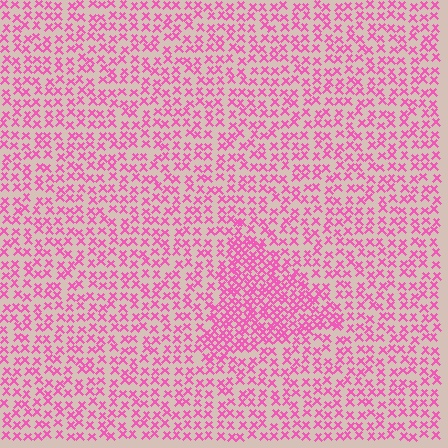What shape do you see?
I see a triangle.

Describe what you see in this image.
The image contains small pink elements arranged at two different densities. A triangle-shaped region is visible where the elements are more densely packed than the surrounding area.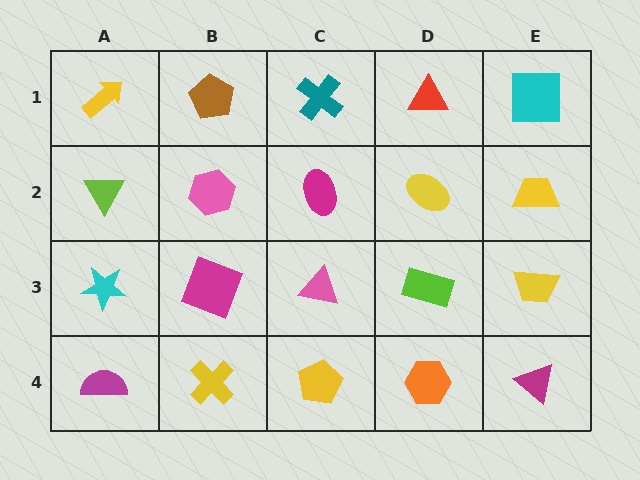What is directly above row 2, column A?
A yellow arrow.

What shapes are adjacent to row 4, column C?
A pink triangle (row 3, column C), a yellow cross (row 4, column B), an orange hexagon (row 4, column D).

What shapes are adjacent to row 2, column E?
A cyan square (row 1, column E), a yellow trapezoid (row 3, column E), a yellow ellipse (row 2, column D).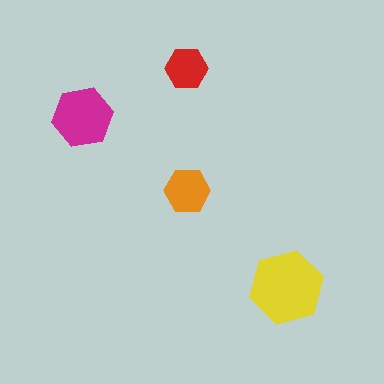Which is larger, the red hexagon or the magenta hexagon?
The magenta one.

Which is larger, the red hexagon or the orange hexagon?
The orange one.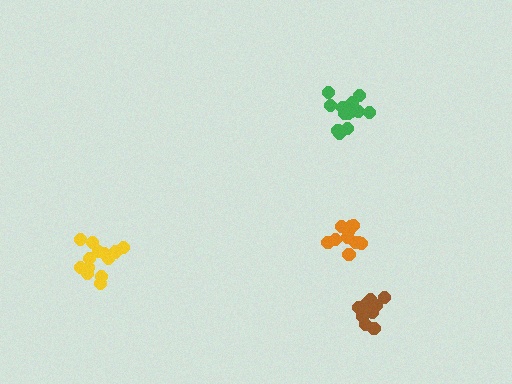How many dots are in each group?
Group 1: 11 dots, Group 2: 14 dots, Group 3: 11 dots, Group 4: 15 dots (51 total).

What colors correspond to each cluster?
The clusters are colored: brown, yellow, orange, green.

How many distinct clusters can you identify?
There are 4 distinct clusters.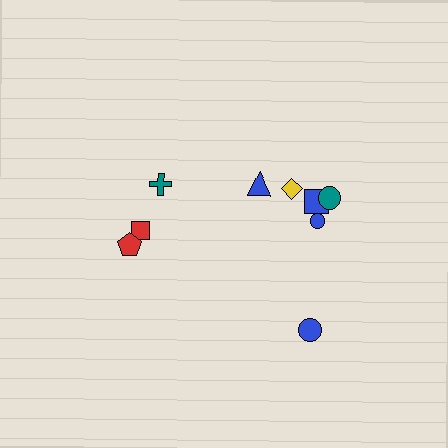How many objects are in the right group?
There are 6 objects.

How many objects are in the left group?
There are 3 objects.